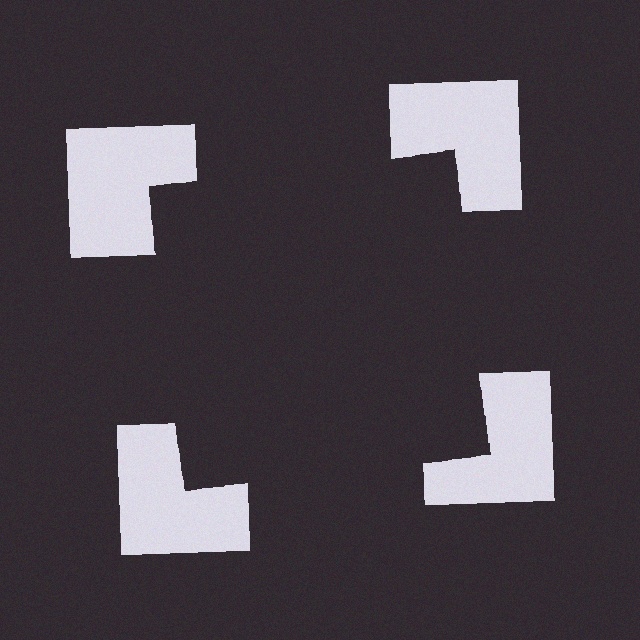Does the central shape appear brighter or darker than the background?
It typically appears slightly darker than the background, even though no actual brightness change is drawn.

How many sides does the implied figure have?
4 sides.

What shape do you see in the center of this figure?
An illusory square — its edges are inferred from the aligned wedge cuts in the notched squares, not physically drawn.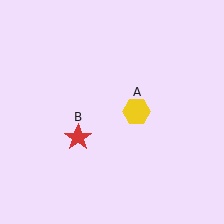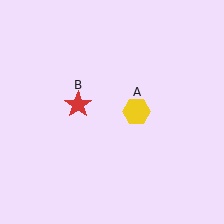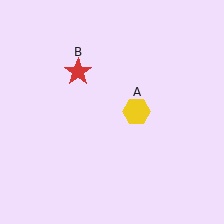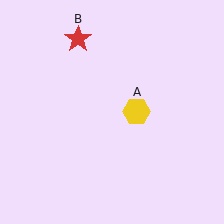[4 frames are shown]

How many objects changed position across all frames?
1 object changed position: red star (object B).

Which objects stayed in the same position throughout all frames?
Yellow hexagon (object A) remained stationary.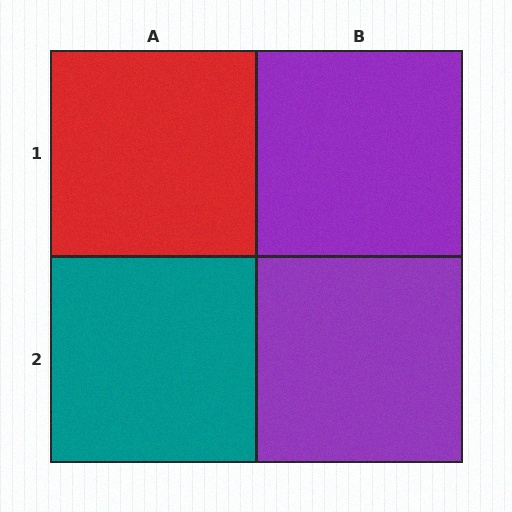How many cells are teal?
1 cell is teal.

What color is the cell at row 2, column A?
Teal.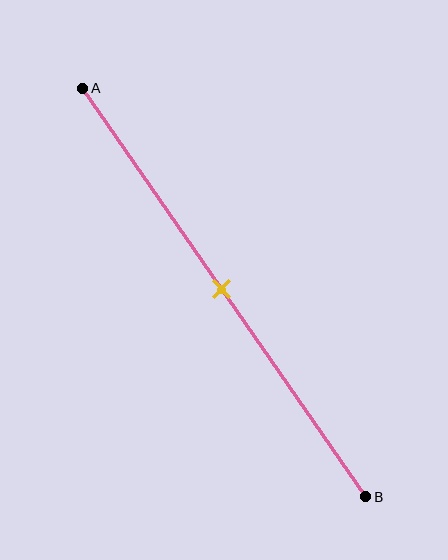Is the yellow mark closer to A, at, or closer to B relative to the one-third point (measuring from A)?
The yellow mark is closer to point B than the one-third point of segment AB.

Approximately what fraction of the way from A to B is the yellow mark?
The yellow mark is approximately 50% of the way from A to B.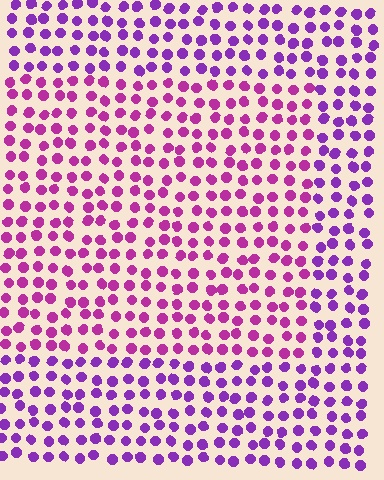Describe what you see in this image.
The image is filled with small purple elements in a uniform arrangement. A rectangle-shaped region is visible where the elements are tinted to a slightly different hue, forming a subtle color boundary.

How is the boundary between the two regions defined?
The boundary is defined purely by a slight shift in hue (about 32 degrees). Spacing, size, and orientation are identical on both sides.